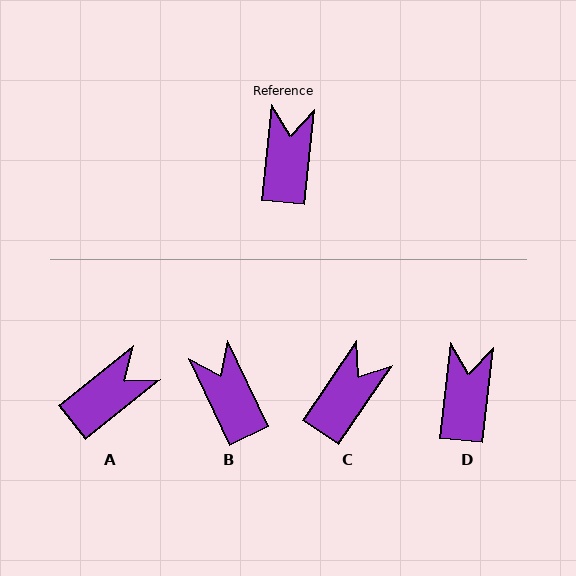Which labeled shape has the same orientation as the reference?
D.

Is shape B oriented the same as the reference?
No, it is off by about 32 degrees.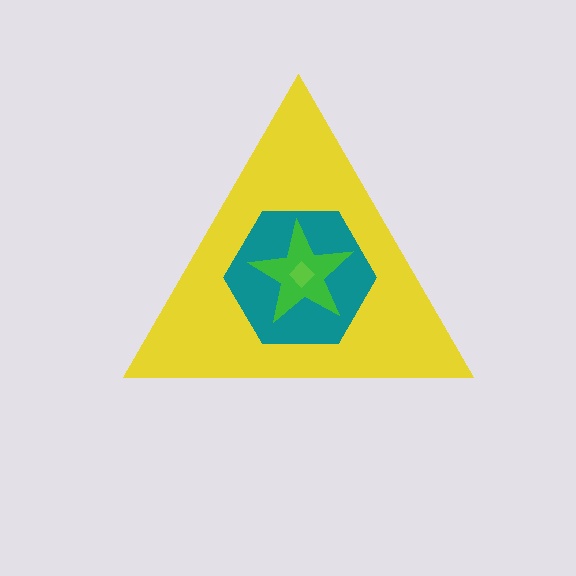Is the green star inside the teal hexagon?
Yes.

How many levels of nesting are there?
4.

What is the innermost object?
The lime diamond.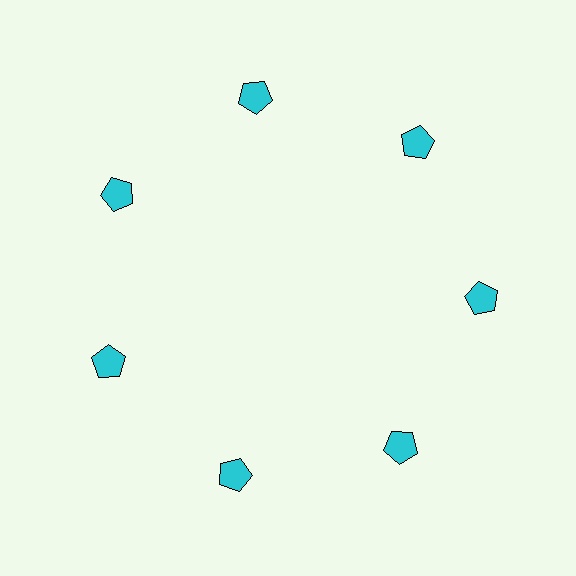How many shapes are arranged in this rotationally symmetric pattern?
There are 7 shapes, arranged in 7 groups of 1.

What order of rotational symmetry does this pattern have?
This pattern has 7-fold rotational symmetry.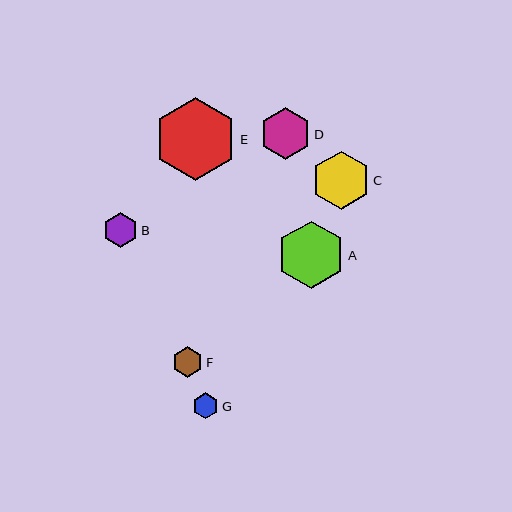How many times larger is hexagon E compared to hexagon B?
Hexagon E is approximately 2.4 times the size of hexagon B.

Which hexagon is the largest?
Hexagon E is the largest with a size of approximately 83 pixels.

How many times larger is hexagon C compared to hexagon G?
Hexagon C is approximately 2.2 times the size of hexagon G.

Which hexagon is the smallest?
Hexagon G is the smallest with a size of approximately 26 pixels.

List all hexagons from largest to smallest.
From largest to smallest: E, A, C, D, B, F, G.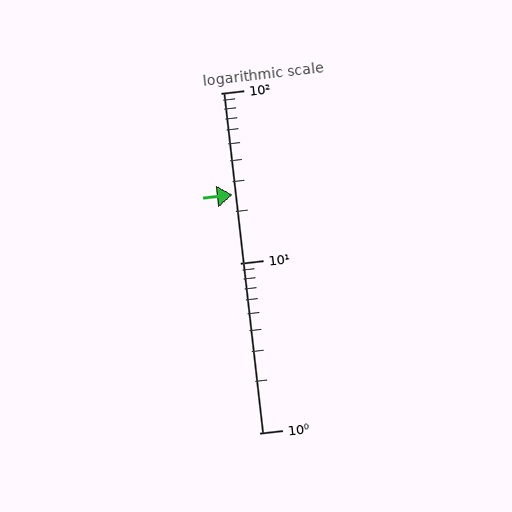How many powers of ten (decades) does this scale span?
The scale spans 2 decades, from 1 to 100.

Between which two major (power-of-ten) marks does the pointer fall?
The pointer is between 10 and 100.